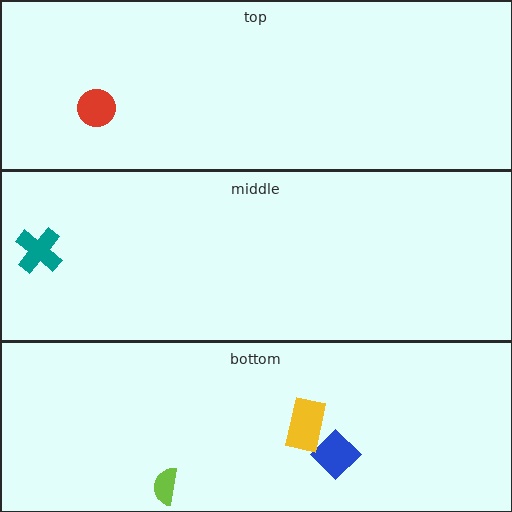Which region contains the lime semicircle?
The bottom region.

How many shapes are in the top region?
1.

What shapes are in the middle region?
The teal cross.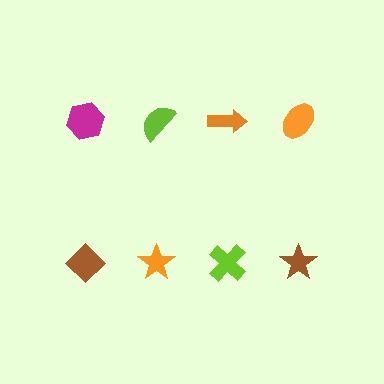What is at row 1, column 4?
An orange ellipse.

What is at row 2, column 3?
A lime cross.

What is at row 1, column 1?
A magenta hexagon.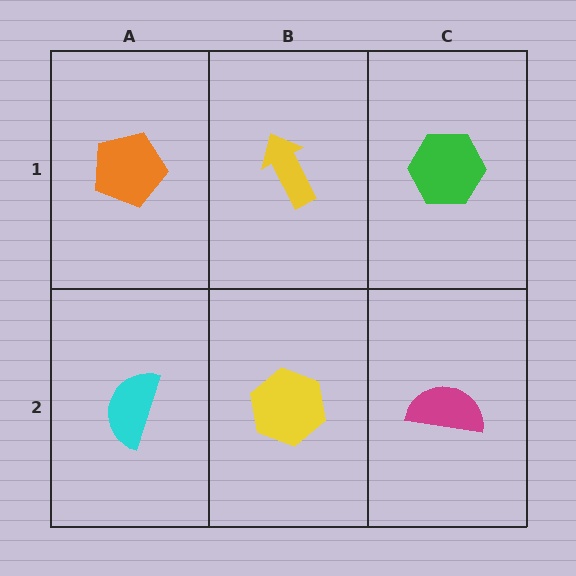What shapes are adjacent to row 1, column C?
A magenta semicircle (row 2, column C), a yellow arrow (row 1, column B).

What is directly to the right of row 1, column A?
A yellow arrow.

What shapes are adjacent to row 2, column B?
A yellow arrow (row 1, column B), a cyan semicircle (row 2, column A), a magenta semicircle (row 2, column C).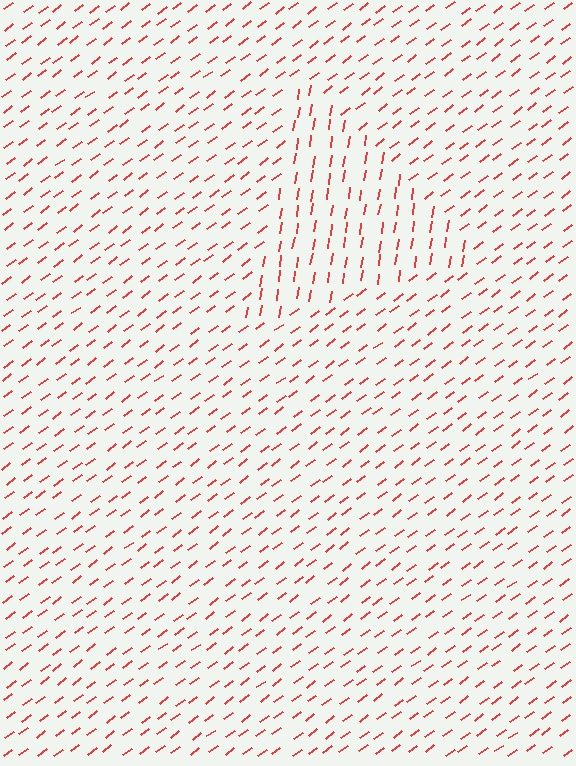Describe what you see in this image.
The image is filled with small red line segments. A triangle region in the image has lines oriented differently from the surrounding lines, creating a visible texture boundary.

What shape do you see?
I see a triangle.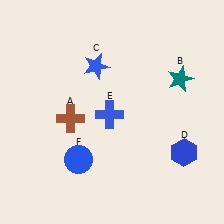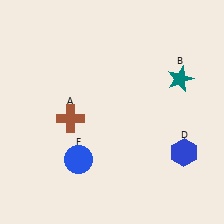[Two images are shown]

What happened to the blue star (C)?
The blue star (C) was removed in Image 2. It was in the top-left area of Image 1.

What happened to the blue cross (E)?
The blue cross (E) was removed in Image 2. It was in the bottom-left area of Image 1.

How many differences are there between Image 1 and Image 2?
There are 2 differences between the two images.